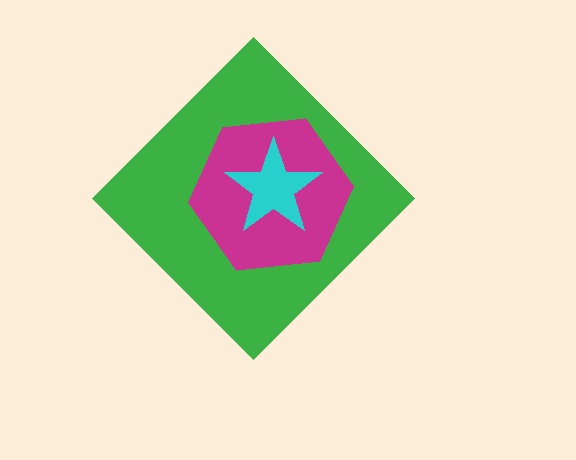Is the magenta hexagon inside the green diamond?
Yes.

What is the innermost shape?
The cyan star.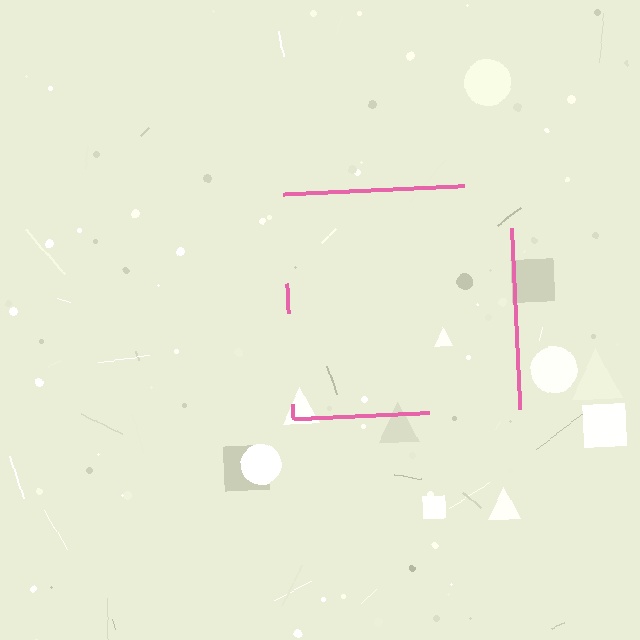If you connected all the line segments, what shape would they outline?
They would outline a square.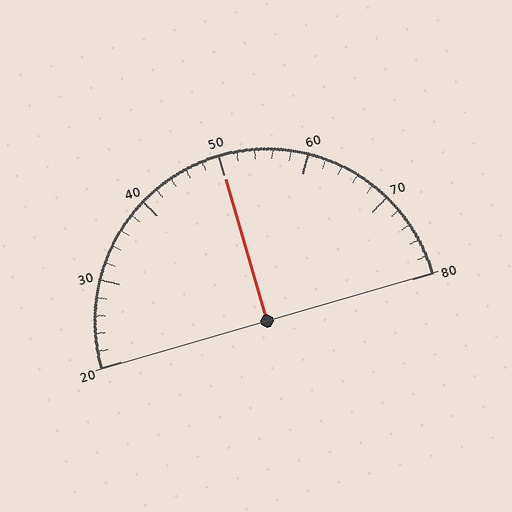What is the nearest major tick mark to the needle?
The nearest major tick mark is 50.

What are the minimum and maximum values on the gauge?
The gauge ranges from 20 to 80.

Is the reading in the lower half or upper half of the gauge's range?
The reading is in the upper half of the range (20 to 80).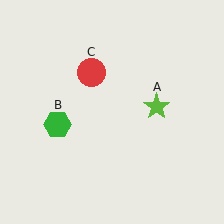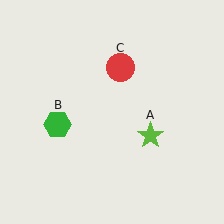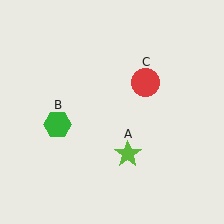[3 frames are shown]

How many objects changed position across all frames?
2 objects changed position: lime star (object A), red circle (object C).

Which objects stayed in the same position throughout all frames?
Green hexagon (object B) remained stationary.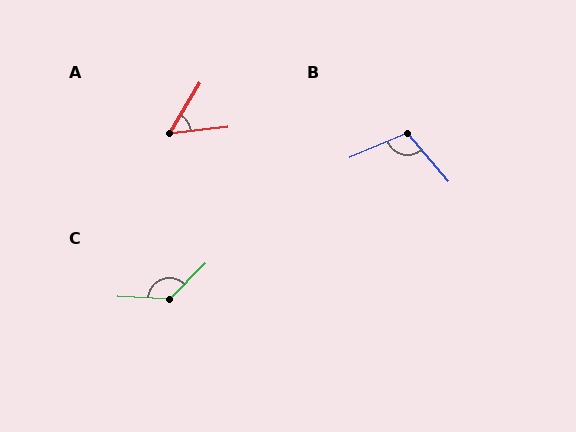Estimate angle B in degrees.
Approximately 108 degrees.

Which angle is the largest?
C, at approximately 133 degrees.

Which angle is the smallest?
A, at approximately 52 degrees.